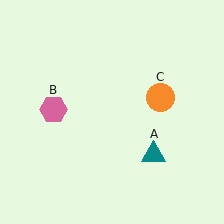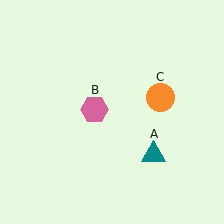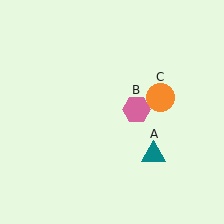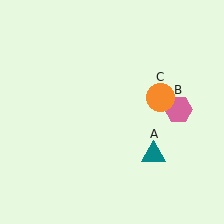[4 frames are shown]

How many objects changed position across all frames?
1 object changed position: pink hexagon (object B).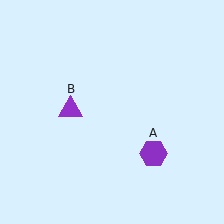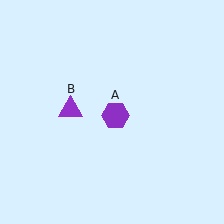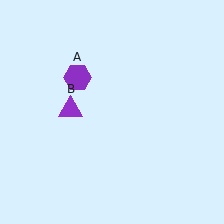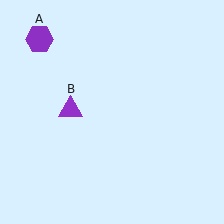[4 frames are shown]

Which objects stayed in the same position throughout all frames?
Purple triangle (object B) remained stationary.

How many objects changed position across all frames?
1 object changed position: purple hexagon (object A).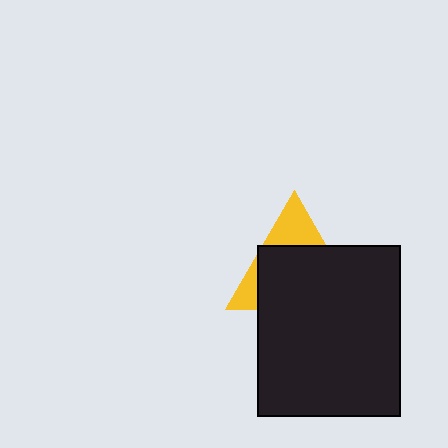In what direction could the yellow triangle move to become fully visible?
The yellow triangle could move up. That would shift it out from behind the black rectangle entirely.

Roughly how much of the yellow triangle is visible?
A small part of it is visible (roughly 33%).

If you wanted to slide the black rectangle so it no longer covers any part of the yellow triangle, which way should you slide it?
Slide it down — that is the most direct way to separate the two shapes.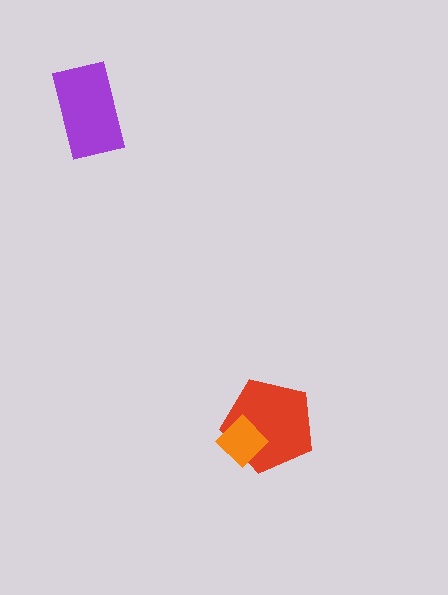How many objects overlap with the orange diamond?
1 object overlaps with the orange diamond.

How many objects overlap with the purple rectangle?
0 objects overlap with the purple rectangle.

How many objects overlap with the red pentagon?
1 object overlaps with the red pentagon.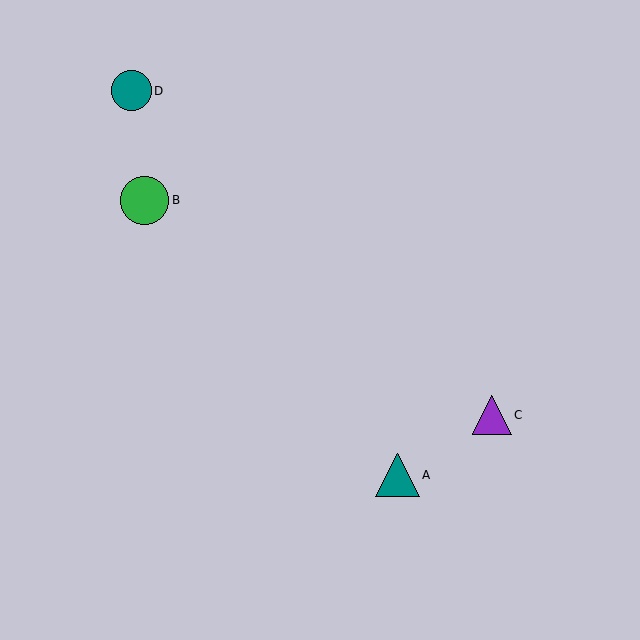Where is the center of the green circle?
The center of the green circle is at (145, 200).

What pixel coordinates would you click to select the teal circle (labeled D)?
Click at (131, 91) to select the teal circle D.